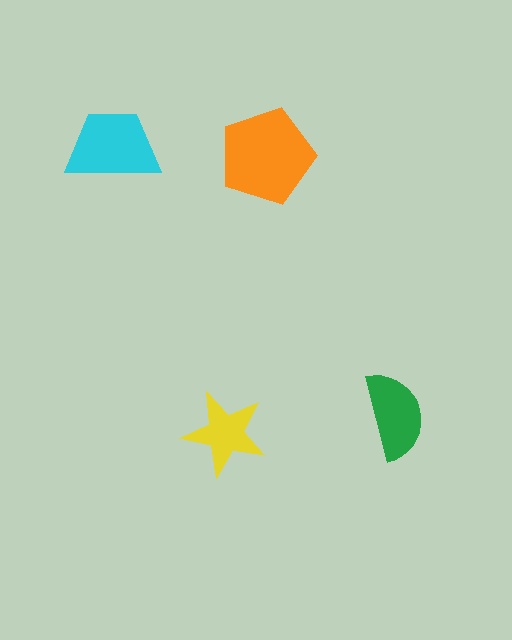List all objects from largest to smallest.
The orange pentagon, the cyan trapezoid, the green semicircle, the yellow star.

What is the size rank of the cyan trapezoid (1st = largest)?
2nd.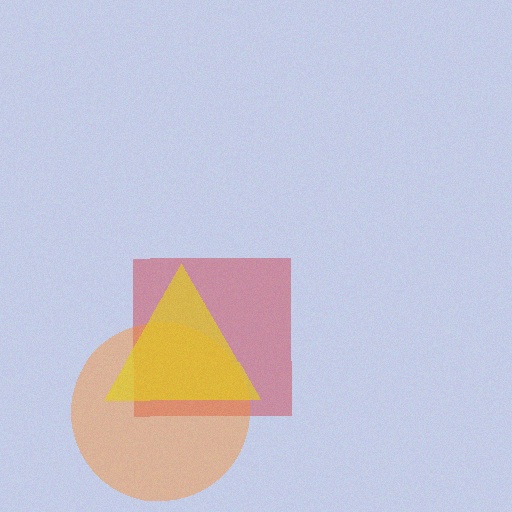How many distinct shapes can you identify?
There are 3 distinct shapes: a red square, an orange circle, a yellow triangle.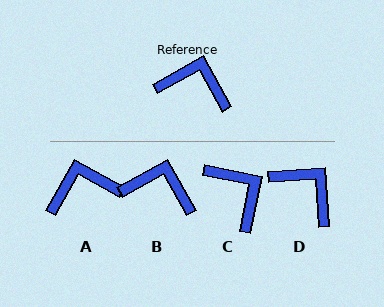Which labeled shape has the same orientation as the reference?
B.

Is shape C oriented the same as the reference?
No, it is off by about 41 degrees.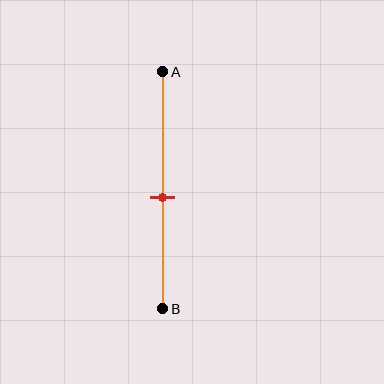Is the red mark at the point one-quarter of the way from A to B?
No, the mark is at about 55% from A, not at the 25% one-quarter point.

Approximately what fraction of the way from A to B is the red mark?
The red mark is approximately 55% of the way from A to B.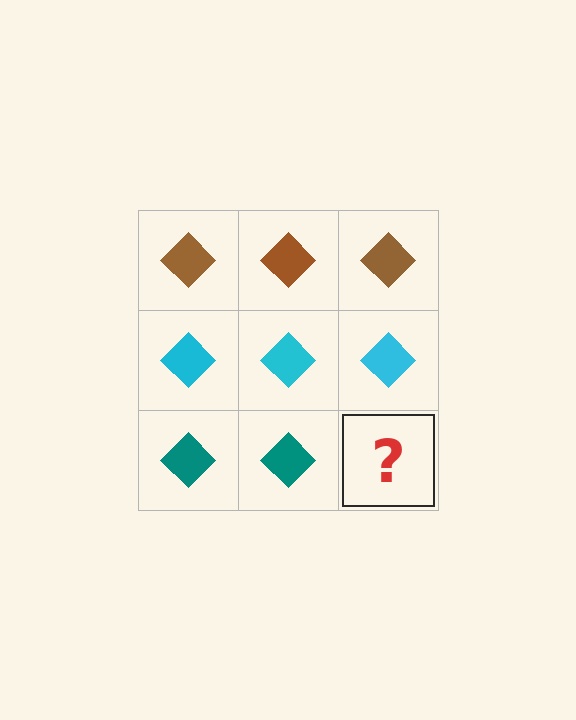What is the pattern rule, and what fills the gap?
The rule is that each row has a consistent color. The gap should be filled with a teal diamond.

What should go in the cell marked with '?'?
The missing cell should contain a teal diamond.